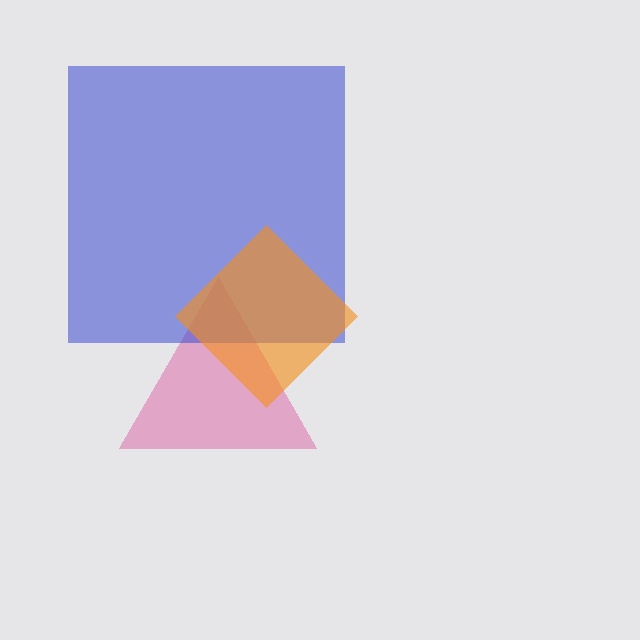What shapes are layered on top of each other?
The layered shapes are: a pink triangle, a blue square, an orange diamond.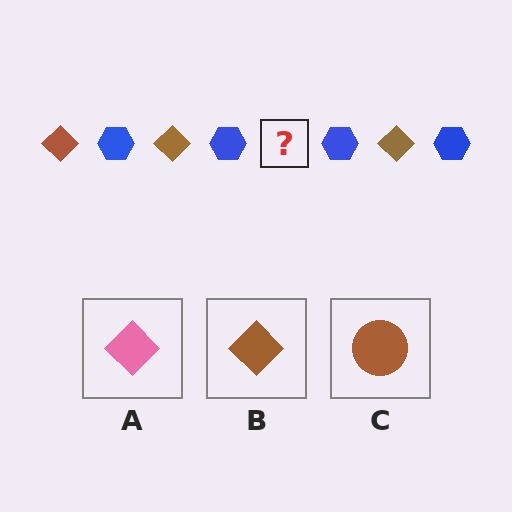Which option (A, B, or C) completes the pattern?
B.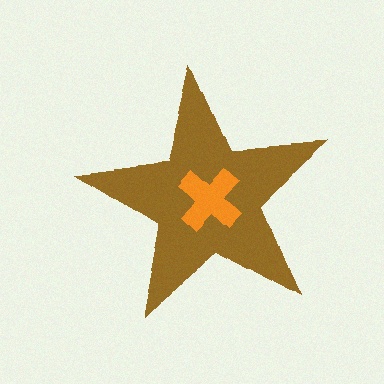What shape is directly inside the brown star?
The orange cross.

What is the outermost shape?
The brown star.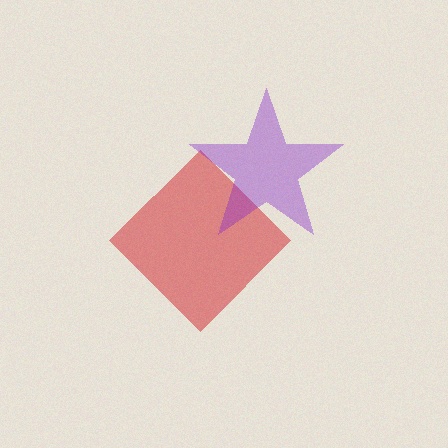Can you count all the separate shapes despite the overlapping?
Yes, there are 2 separate shapes.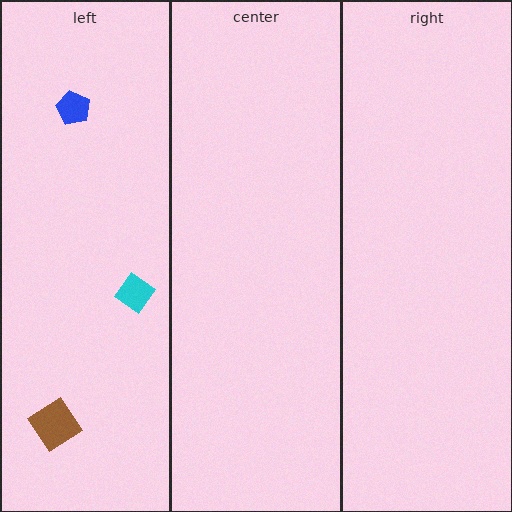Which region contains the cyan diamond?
The left region.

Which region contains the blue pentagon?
The left region.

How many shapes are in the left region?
3.